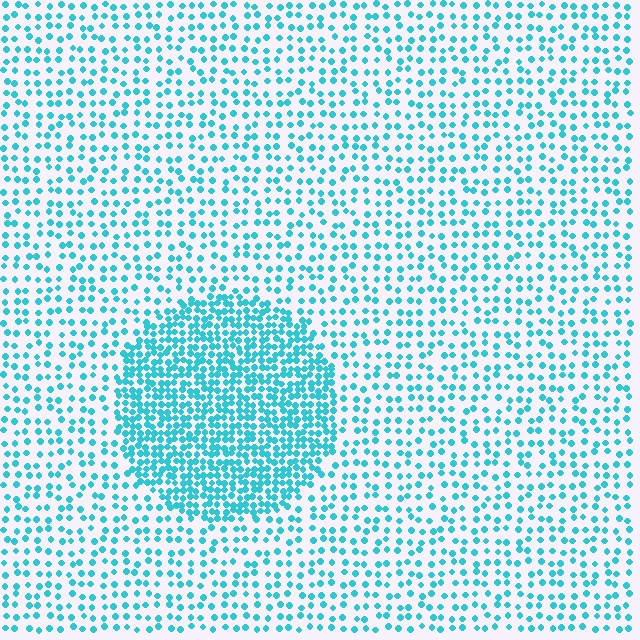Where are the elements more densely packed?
The elements are more densely packed inside the circle boundary.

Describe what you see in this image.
The image contains small cyan elements arranged at two different densities. A circle-shaped region is visible where the elements are more densely packed than the surrounding area.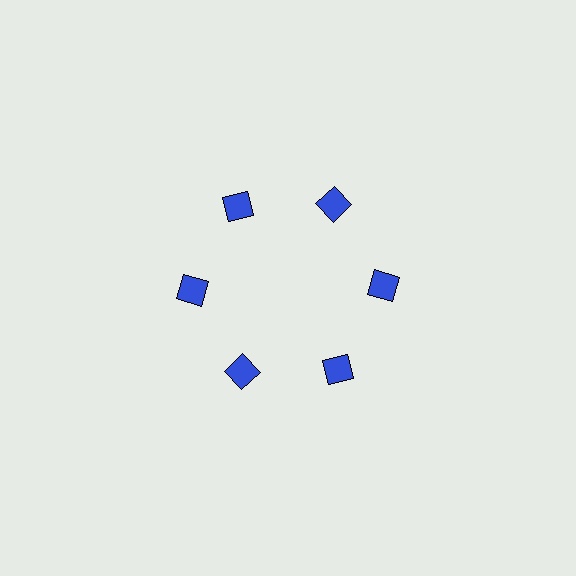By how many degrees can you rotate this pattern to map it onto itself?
The pattern maps onto itself every 60 degrees of rotation.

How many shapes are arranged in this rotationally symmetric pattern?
There are 6 shapes, arranged in 6 groups of 1.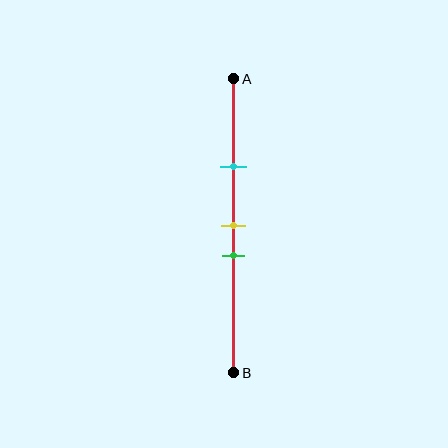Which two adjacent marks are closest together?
The yellow and green marks are the closest adjacent pair.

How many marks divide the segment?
There are 3 marks dividing the segment.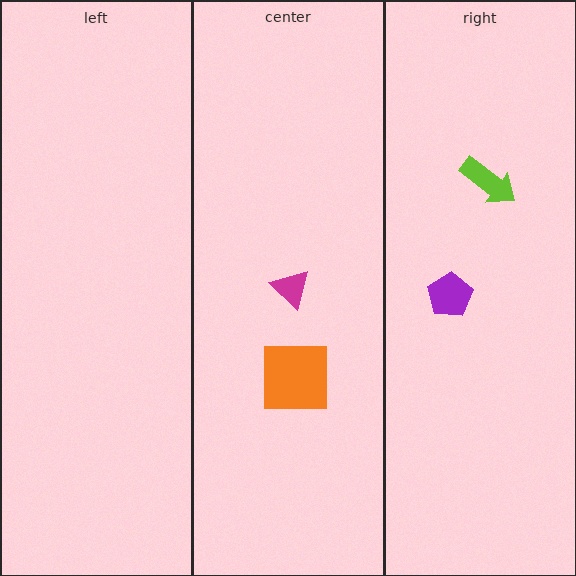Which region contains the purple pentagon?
The right region.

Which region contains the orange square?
The center region.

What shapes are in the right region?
The purple pentagon, the lime arrow.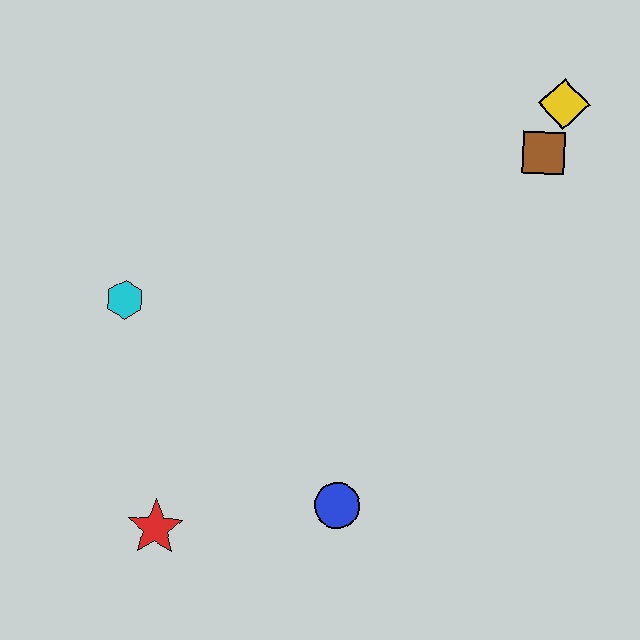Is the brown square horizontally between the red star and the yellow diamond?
Yes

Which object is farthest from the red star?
The yellow diamond is farthest from the red star.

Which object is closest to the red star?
The blue circle is closest to the red star.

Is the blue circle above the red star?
Yes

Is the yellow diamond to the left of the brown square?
No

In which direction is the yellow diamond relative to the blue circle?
The yellow diamond is above the blue circle.